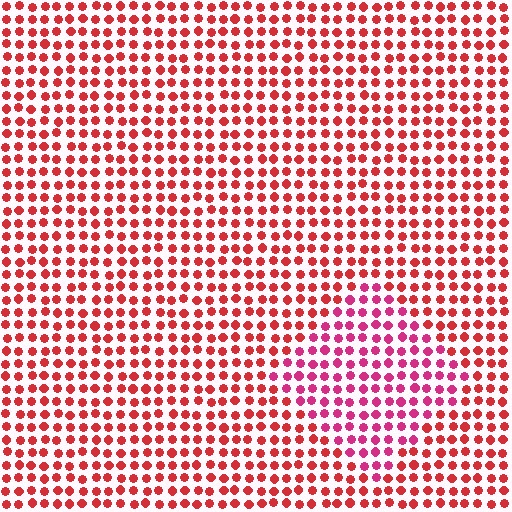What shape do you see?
I see a diamond.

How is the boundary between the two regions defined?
The boundary is defined purely by a slight shift in hue (about 29 degrees). Spacing, size, and orientation are identical on both sides.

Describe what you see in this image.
The image is filled with small red elements in a uniform arrangement. A diamond-shaped region is visible where the elements are tinted to a slightly different hue, forming a subtle color boundary.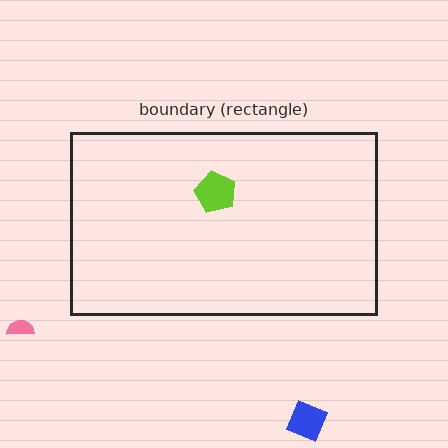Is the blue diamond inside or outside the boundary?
Outside.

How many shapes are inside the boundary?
1 inside, 2 outside.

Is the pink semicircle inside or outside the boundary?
Outside.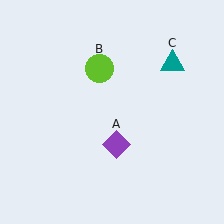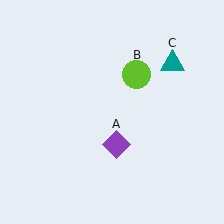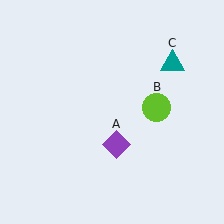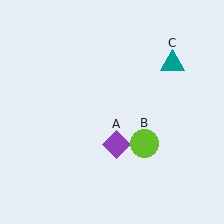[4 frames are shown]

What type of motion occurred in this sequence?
The lime circle (object B) rotated clockwise around the center of the scene.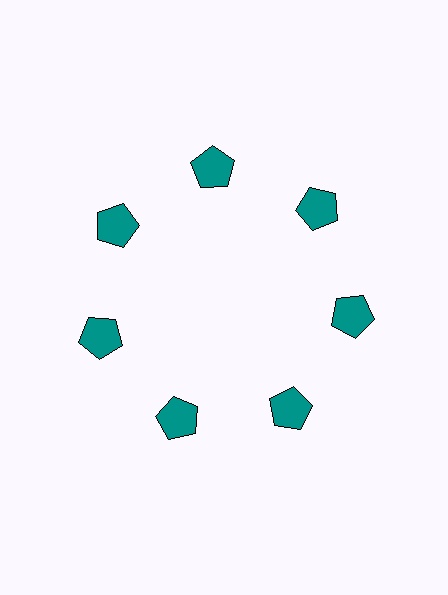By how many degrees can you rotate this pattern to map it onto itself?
The pattern maps onto itself every 51 degrees of rotation.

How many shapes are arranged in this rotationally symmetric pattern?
There are 7 shapes, arranged in 7 groups of 1.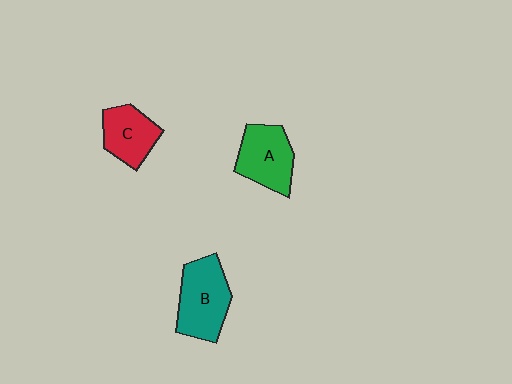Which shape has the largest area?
Shape B (teal).